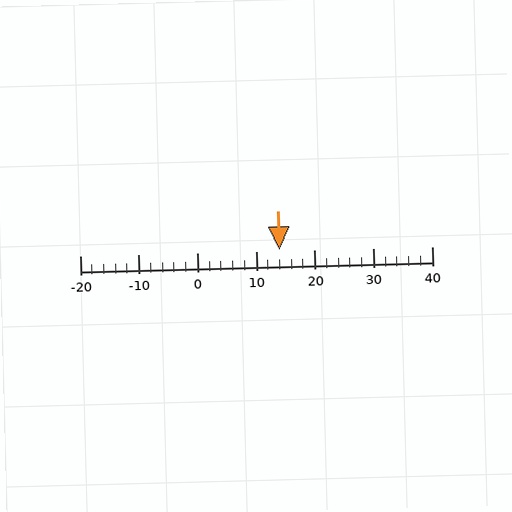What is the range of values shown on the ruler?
The ruler shows values from -20 to 40.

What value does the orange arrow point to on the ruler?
The orange arrow points to approximately 14.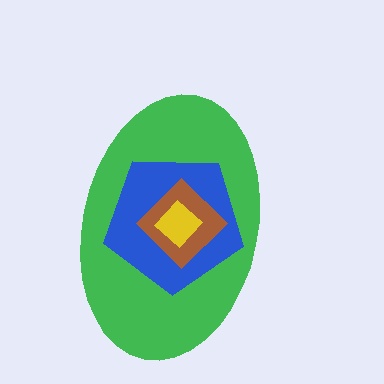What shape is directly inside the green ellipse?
The blue pentagon.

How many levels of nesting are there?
4.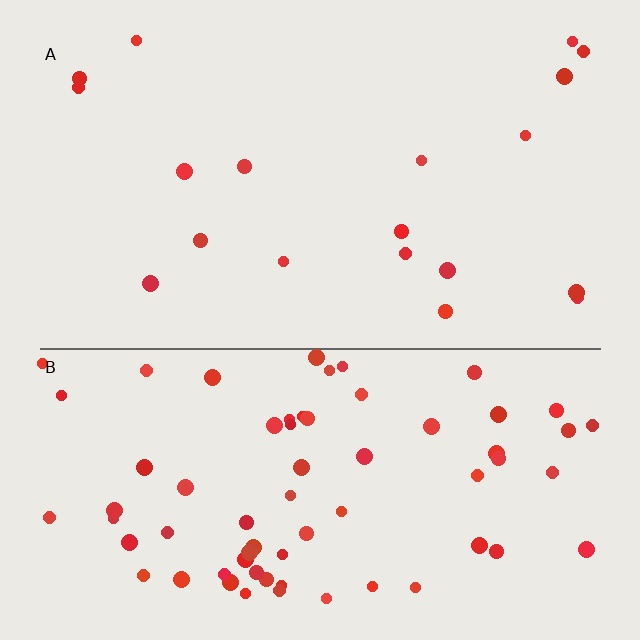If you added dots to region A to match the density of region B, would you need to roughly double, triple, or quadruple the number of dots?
Approximately quadruple.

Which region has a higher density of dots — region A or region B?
B (the bottom).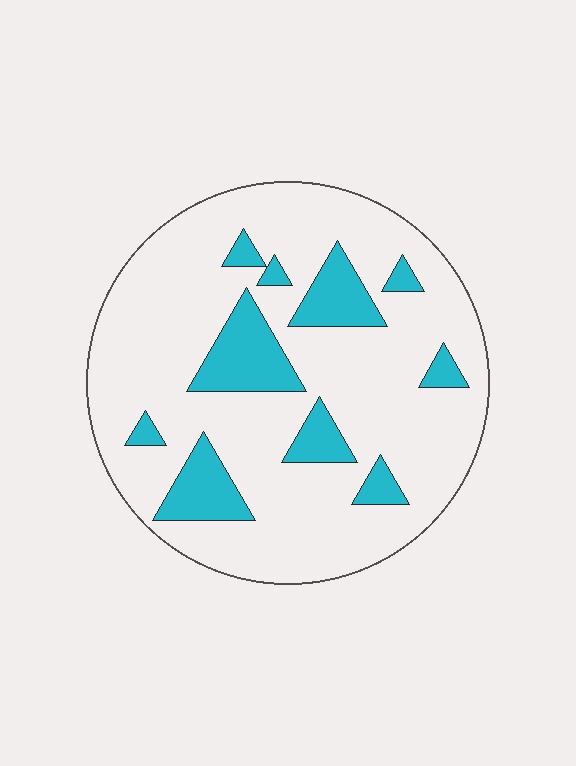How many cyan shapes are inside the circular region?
10.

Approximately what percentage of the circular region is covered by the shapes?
Approximately 20%.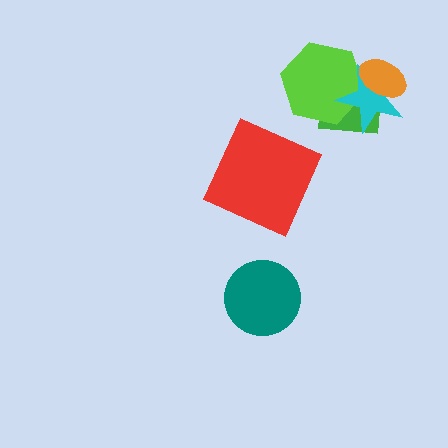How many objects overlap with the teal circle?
0 objects overlap with the teal circle.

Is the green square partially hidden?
Yes, it is partially covered by another shape.